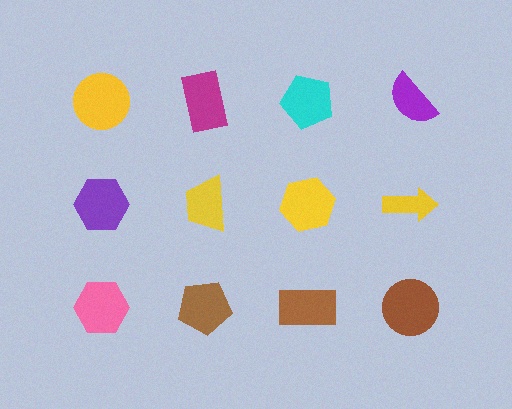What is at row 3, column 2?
A brown pentagon.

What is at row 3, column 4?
A brown circle.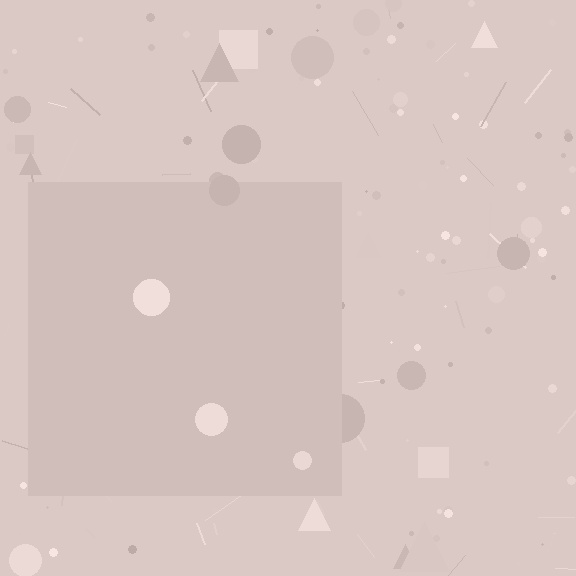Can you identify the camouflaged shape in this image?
The camouflaged shape is a square.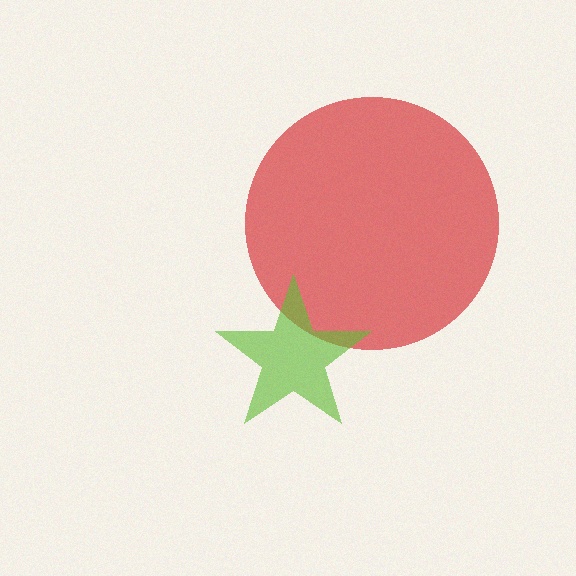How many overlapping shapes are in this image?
There are 2 overlapping shapes in the image.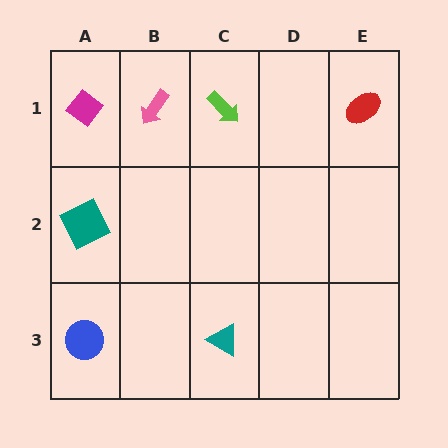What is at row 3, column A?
A blue circle.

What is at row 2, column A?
A teal square.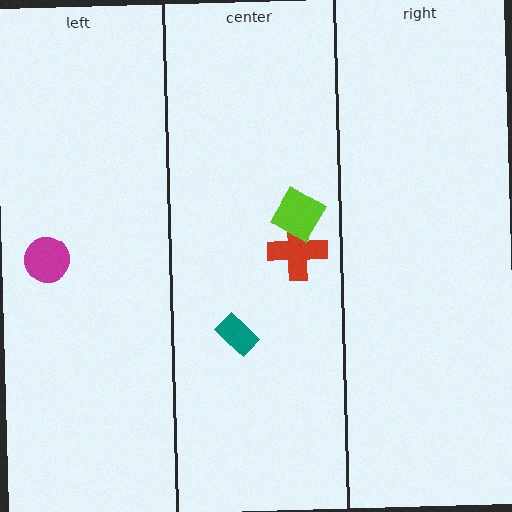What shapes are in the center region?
The red cross, the teal rectangle, the lime diamond.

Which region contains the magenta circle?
The left region.